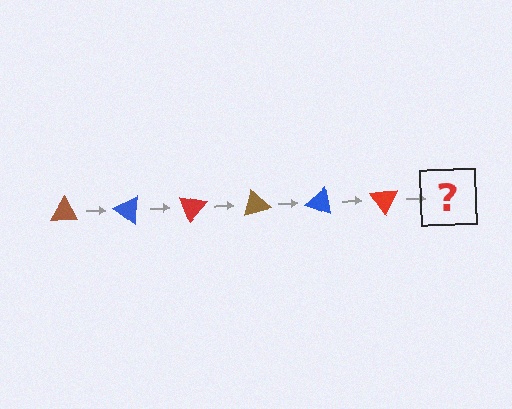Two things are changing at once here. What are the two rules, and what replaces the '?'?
The two rules are that it rotates 35 degrees each step and the color cycles through brown, blue, and red. The '?' should be a brown triangle, rotated 210 degrees from the start.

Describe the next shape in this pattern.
It should be a brown triangle, rotated 210 degrees from the start.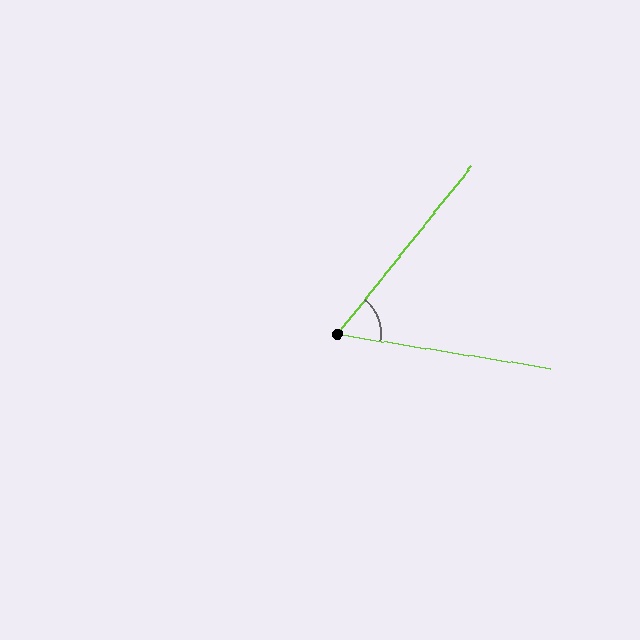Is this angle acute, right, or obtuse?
It is acute.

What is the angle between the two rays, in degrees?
Approximately 60 degrees.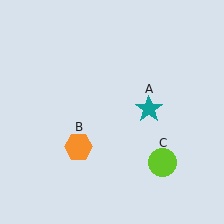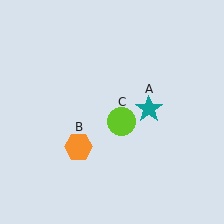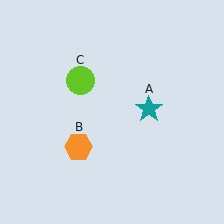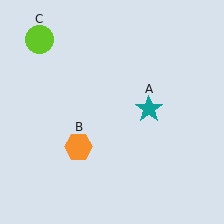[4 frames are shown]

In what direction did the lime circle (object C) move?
The lime circle (object C) moved up and to the left.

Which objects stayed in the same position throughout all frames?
Teal star (object A) and orange hexagon (object B) remained stationary.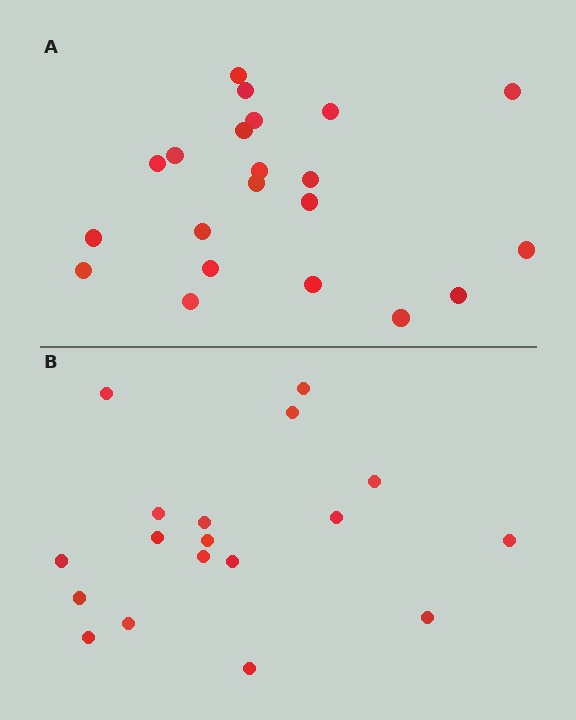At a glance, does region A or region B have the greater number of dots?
Region A (the top region) has more dots.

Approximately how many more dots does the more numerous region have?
Region A has just a few more — roughly 2 or 3 more dots than region B.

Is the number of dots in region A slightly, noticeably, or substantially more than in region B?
Region A has only slightly more — the two regions are fairly close. The ratio is roughly 1.2 to 1.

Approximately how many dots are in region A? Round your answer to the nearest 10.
About 20 dots. (The exact count is 21, which rounds to 20.)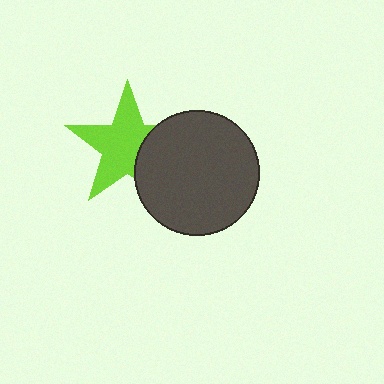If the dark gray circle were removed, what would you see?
You would see the complete lime star.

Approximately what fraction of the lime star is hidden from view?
Roughly 31% of the lime star is hidden behind the dark gray circle.